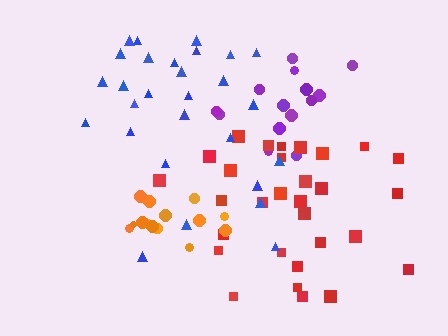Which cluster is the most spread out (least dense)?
Red.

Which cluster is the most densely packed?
Orange.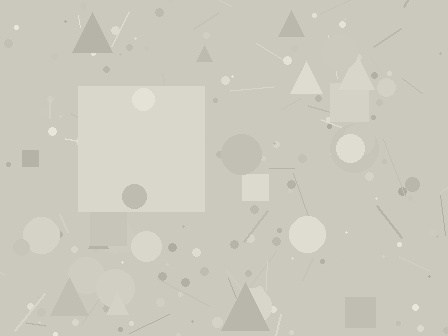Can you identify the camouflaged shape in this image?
The camouflaged shape is a square.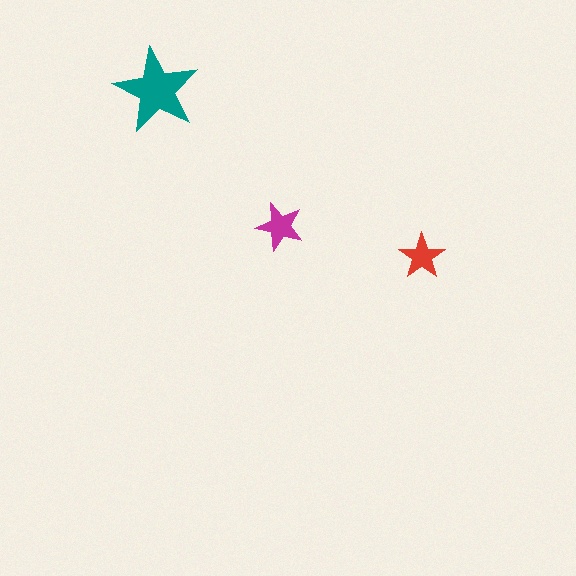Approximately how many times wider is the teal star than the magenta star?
About 2 times wider.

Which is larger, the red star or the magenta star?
The magenta one.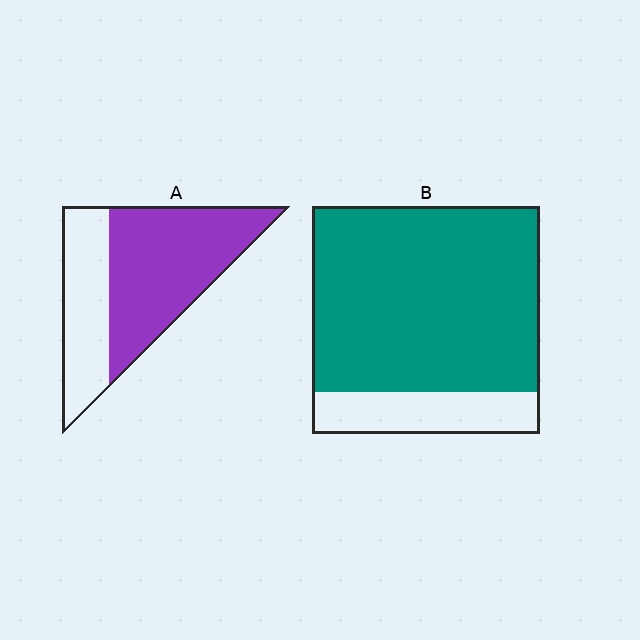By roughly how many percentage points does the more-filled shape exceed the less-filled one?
By roughly 20 percentage points (B over A).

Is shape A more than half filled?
Yes.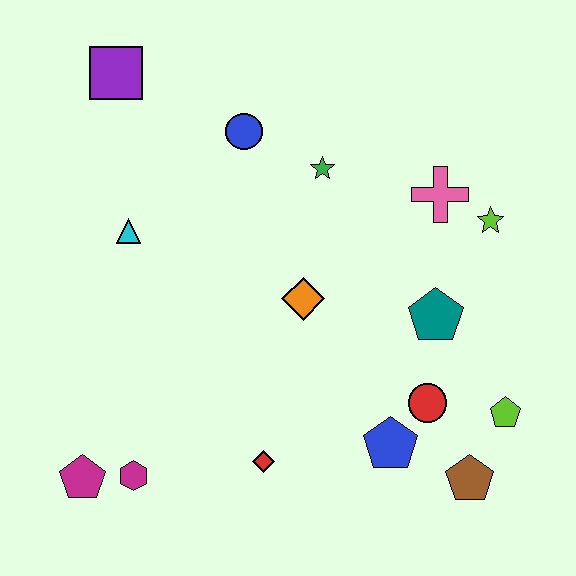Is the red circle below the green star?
Yes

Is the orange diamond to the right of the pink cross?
No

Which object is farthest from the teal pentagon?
The purple square is farthest from the teal pentagon.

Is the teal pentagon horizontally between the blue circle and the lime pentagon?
Yes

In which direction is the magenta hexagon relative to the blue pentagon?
The magenta hexagon is to the left of the blue pentagon.